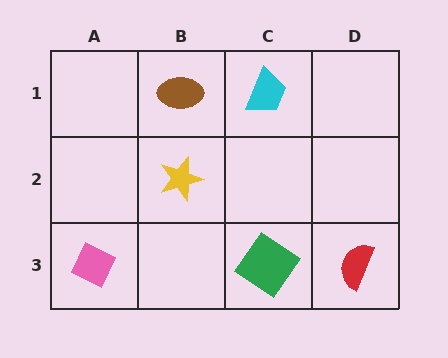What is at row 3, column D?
A red semicircle.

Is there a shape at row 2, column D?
No, that cell is empty.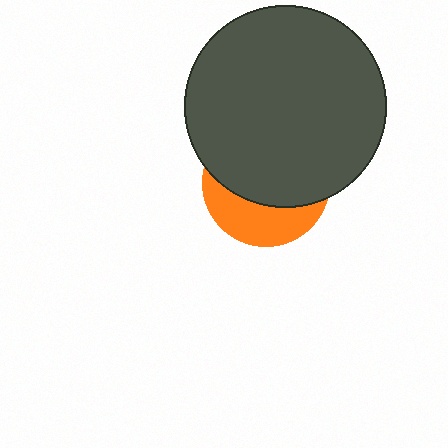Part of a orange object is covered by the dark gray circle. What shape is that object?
It is a circle.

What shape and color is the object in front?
The object in front is a dark gray circle.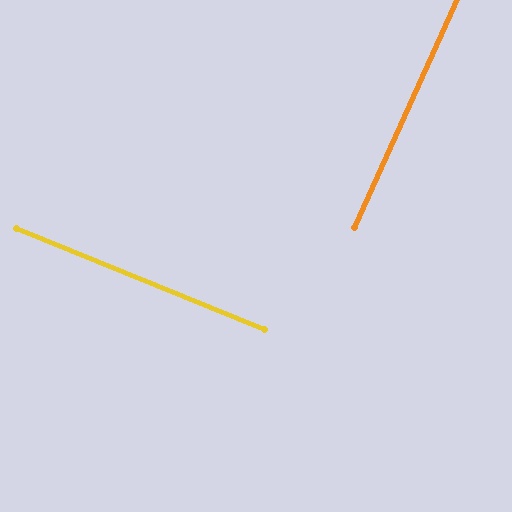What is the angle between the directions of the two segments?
Approximately 88 degrees.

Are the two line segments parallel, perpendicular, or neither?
Perpendicular — they meet at approximately 88°.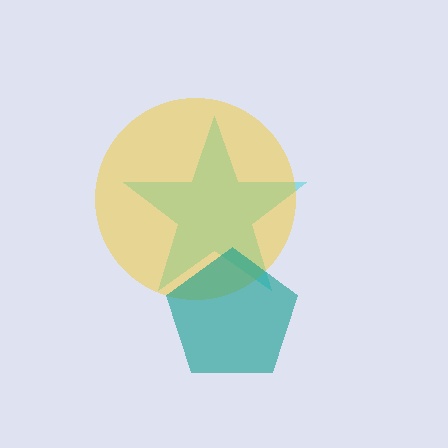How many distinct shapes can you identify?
There are 3 distinct shapes: a cyan star, a yellow circle, a teal pentagon.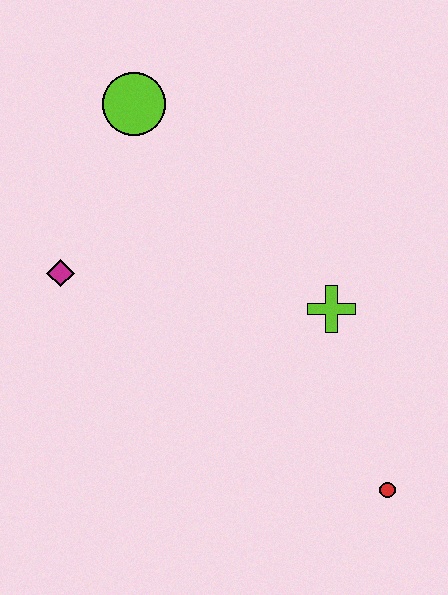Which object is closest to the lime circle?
The magenta diamond is closest to the lime circle.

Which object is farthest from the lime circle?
The red circle is farthest from the lime circle.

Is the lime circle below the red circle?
No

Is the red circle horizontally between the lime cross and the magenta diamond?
No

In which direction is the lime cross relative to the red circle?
The lime cross is above the red circle.